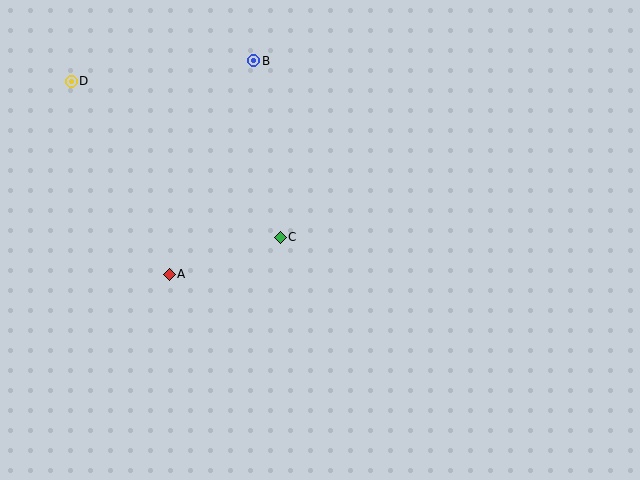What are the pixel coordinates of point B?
Point B is at (254, 61).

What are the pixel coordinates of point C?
Point C is at (280, 237).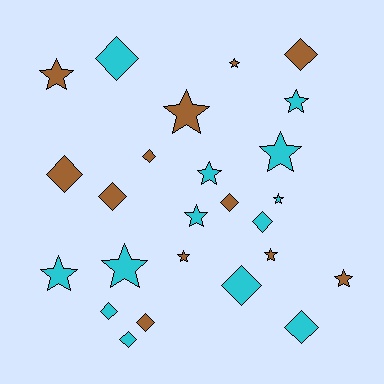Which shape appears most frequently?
Star, with 13 objects.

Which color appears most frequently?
Cyan, with 13 objects.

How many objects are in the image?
There are 25 objects.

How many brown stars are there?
There are 6 brown stars.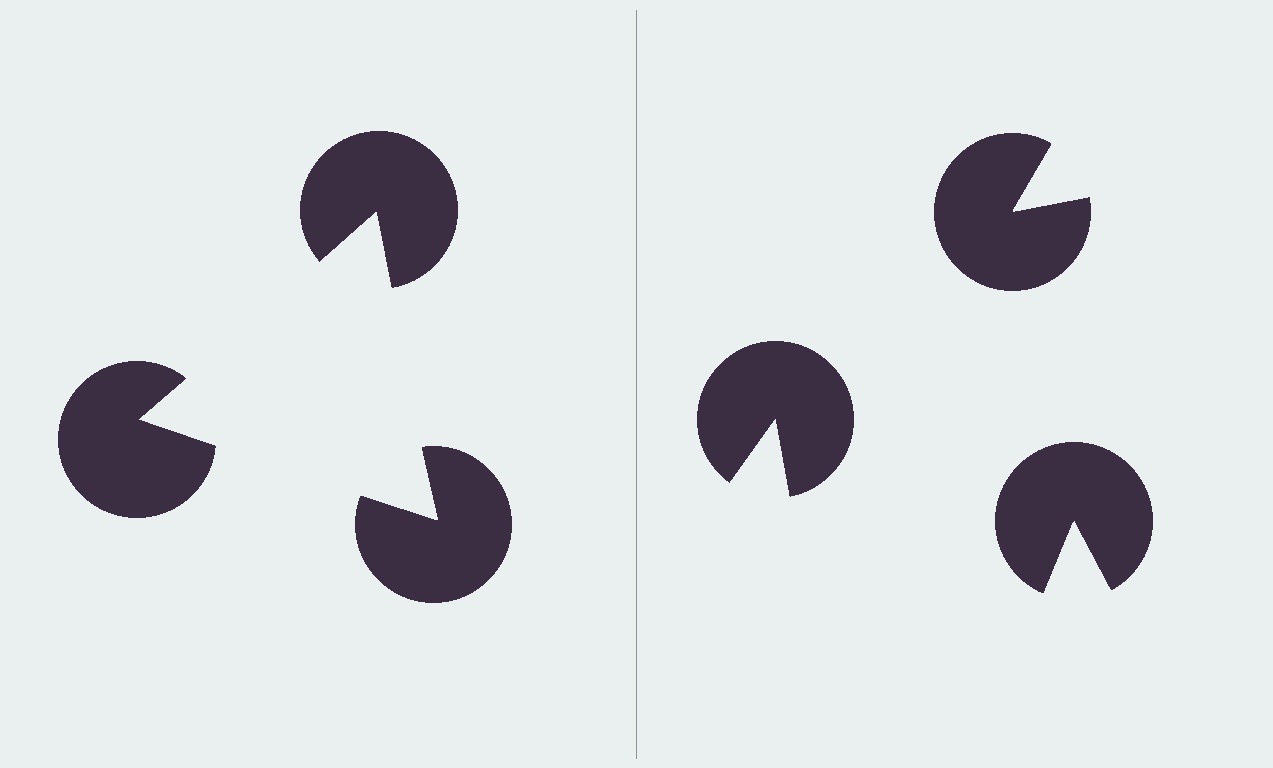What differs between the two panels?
The pac-man discs are positioned identically on both sides; only the wedge orientations differ. On the left they align to a triangle; on the right they are misaligned.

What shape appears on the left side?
An illusory triangle.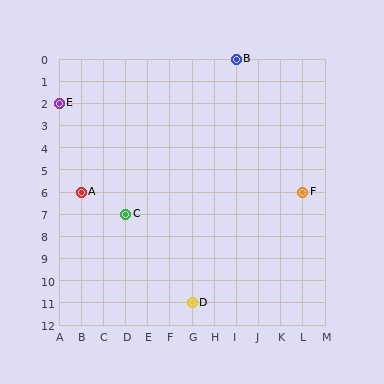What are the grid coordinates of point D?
Point D is at grid coordinates (G, 11).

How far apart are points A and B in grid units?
Points A and B are 7 columns and 6 rows apart (about 9.2 grid units diagonally).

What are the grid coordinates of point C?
Point C is at grid coordinates (D, 7).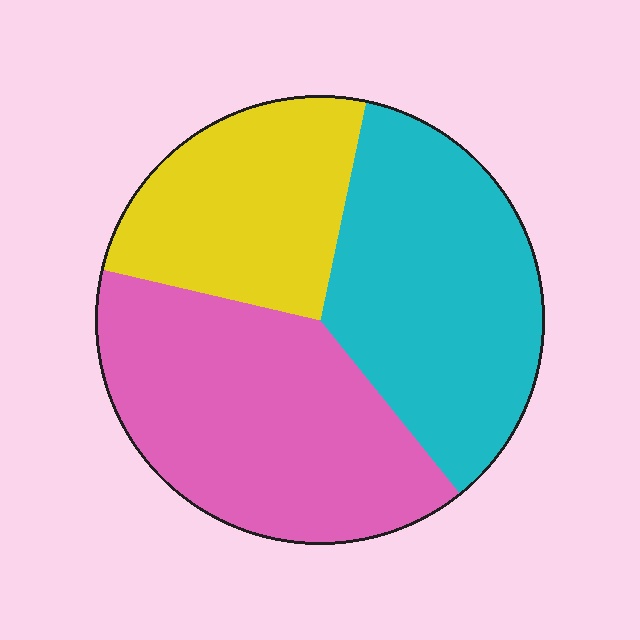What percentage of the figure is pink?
Pink covers around 40% of the figure.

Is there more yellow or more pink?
Pink.